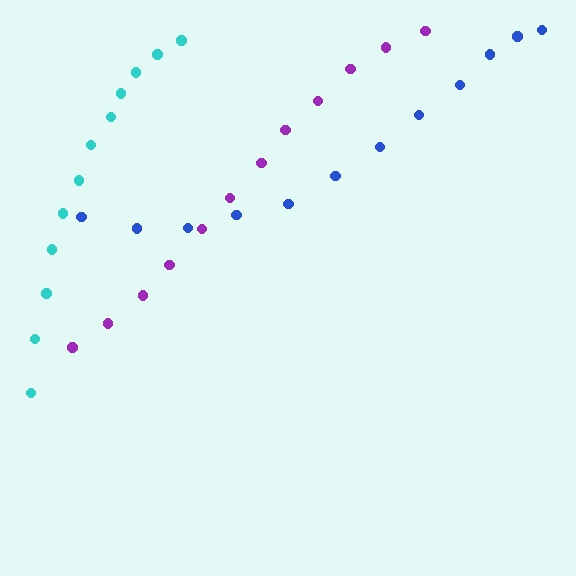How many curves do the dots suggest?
There are 3 distinct paths.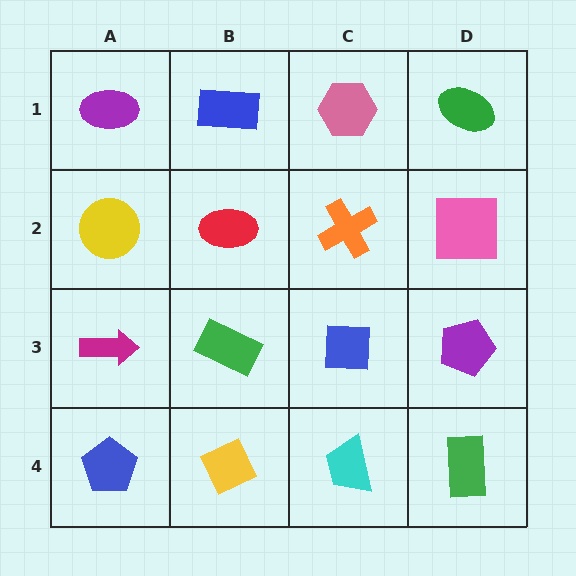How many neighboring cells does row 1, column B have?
3.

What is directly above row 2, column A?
A purple ellipse.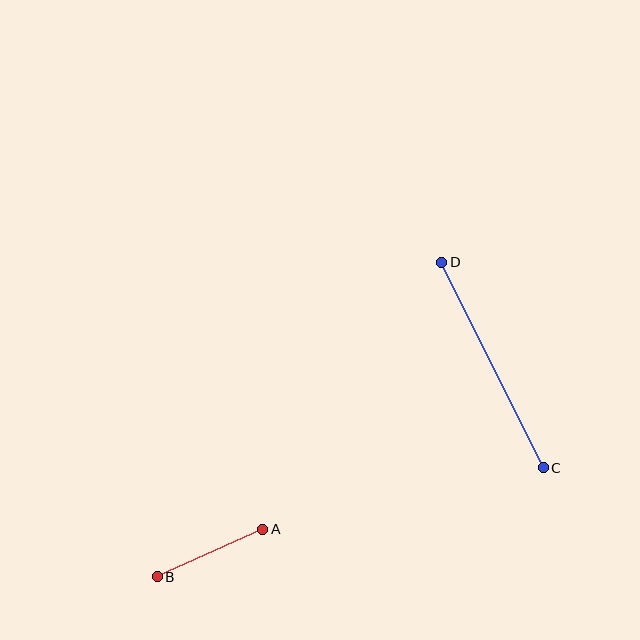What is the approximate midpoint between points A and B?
The midpoint is at approximately (210, 553) pixels.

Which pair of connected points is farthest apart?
Points C and D are farthest apart.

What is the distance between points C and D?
The distance is approximately 229 pixels.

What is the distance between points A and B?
The distance is approximately 116 pixels.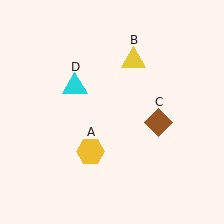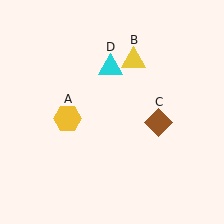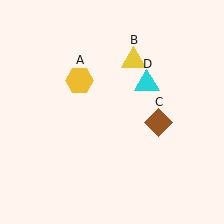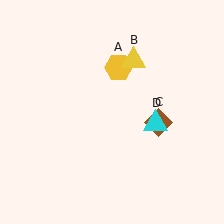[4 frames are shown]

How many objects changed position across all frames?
2 objects changed position: yellow hexagon (object A), cyan triangle (object D).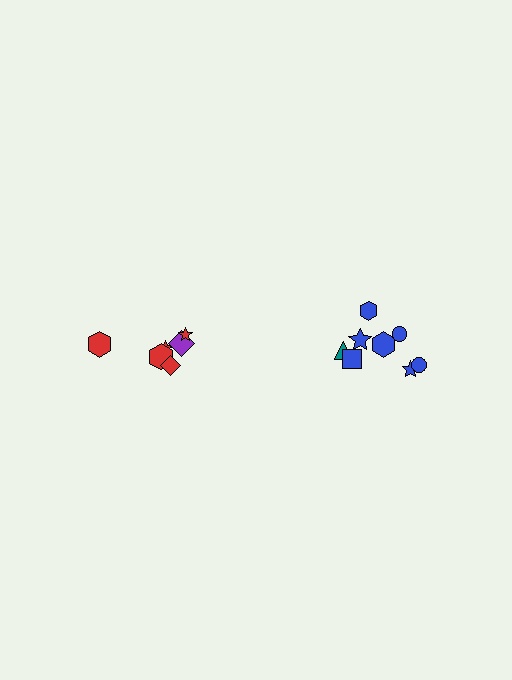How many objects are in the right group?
There are 8 objects.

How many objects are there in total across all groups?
There are 14 objects.